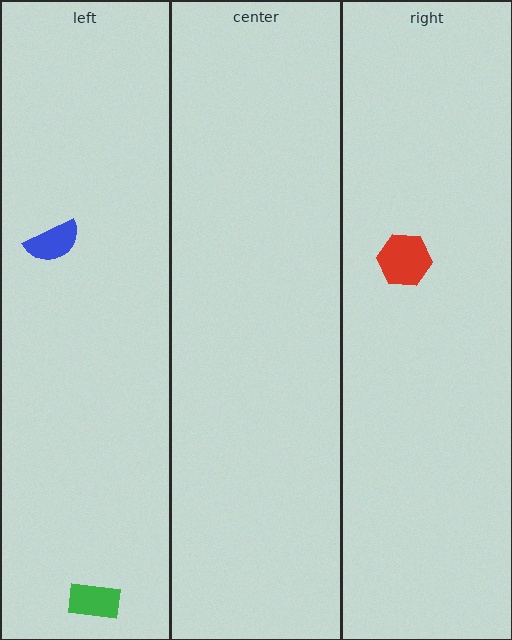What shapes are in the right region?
The red hexagon.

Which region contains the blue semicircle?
The left region.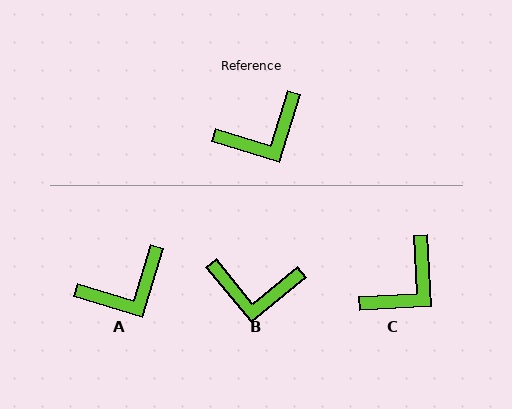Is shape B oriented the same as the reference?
No, it is off by about 34 degrees.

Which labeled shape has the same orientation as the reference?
A.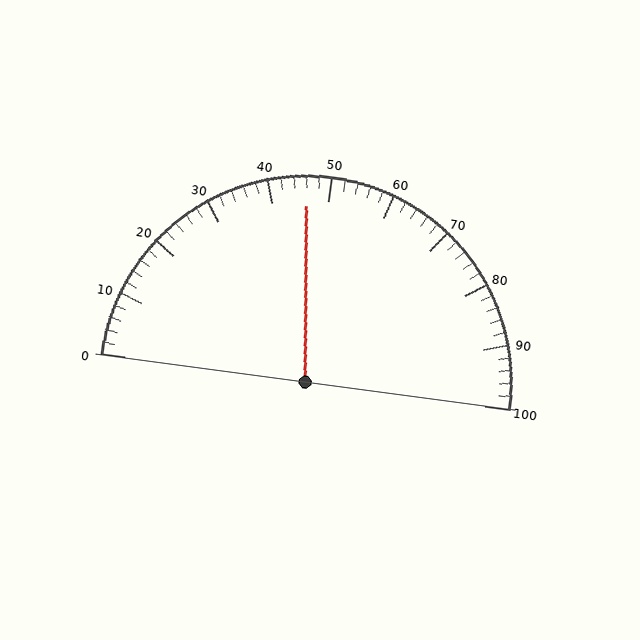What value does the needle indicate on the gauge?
The needle indicates approximately 46.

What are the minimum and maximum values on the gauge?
The gauge ranges from 0 to 100.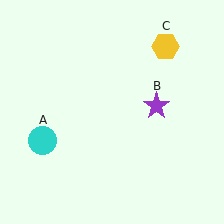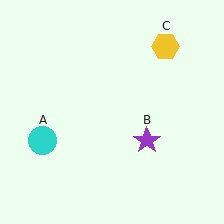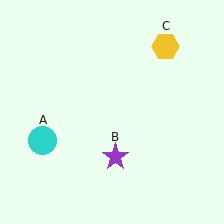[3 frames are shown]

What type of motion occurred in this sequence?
The purple star (object B) rotated clockwise around the center of the scene.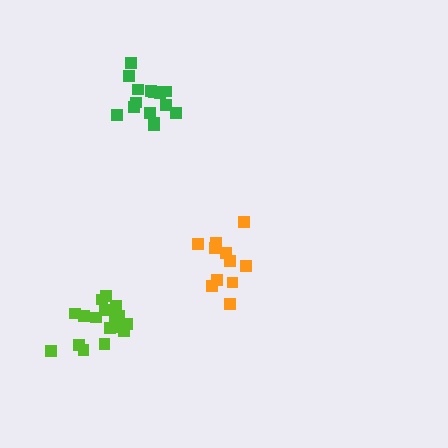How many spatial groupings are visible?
There are 3 spatial groupings.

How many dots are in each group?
Group 1: 15 dots, Group 2: 17 dots, Group 3: 11 dots (43 total).